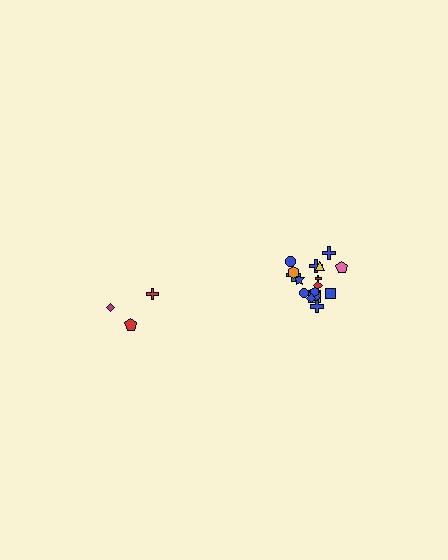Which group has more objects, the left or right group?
The right group.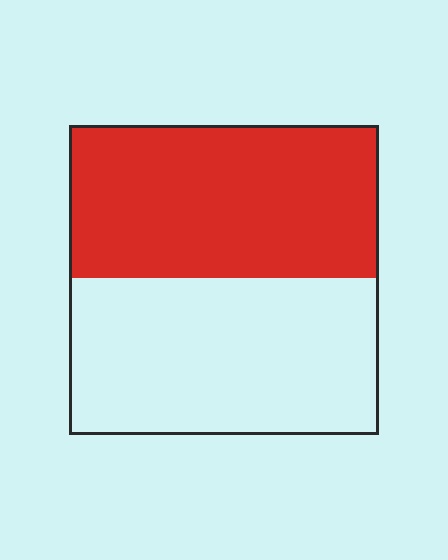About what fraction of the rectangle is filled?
About one half (1/2).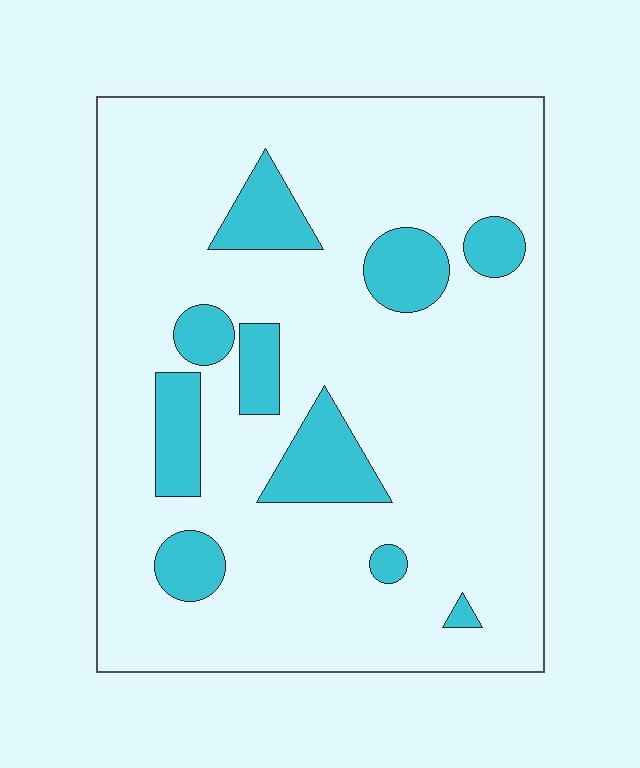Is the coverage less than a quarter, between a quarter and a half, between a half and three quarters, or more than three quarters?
Less than a quarter.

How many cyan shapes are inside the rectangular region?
10.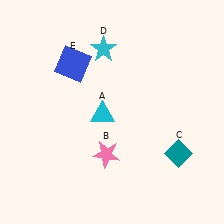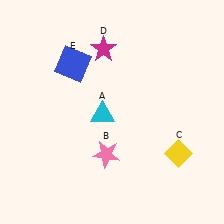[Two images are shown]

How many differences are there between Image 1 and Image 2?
There are 2 differences between the two images.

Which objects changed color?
C changed from teal to yellow. D changed from cyan to magenta.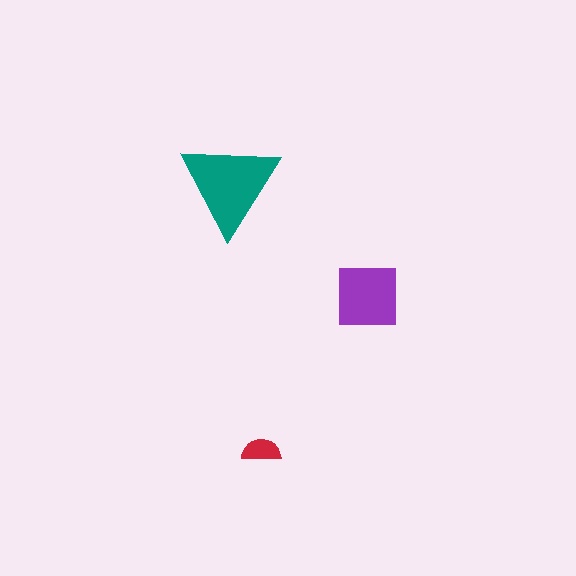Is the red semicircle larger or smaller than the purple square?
Smaller.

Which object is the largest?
The teal triangle.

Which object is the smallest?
The red semicircle.